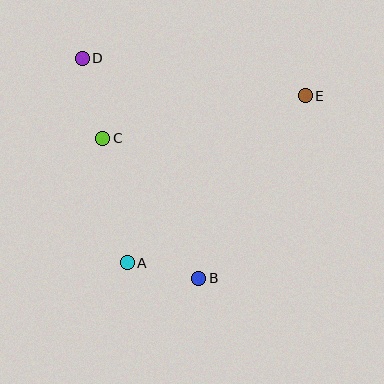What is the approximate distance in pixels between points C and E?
The distance between C and E is approximately 207 pixels.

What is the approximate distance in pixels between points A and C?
The distance between A and C is approximately 127 pixels.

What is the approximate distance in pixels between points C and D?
The distance between C and D is approximately 83 pixels.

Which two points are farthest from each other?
Points B and D are farthest from each other.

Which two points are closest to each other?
Points A and B are closest to each other.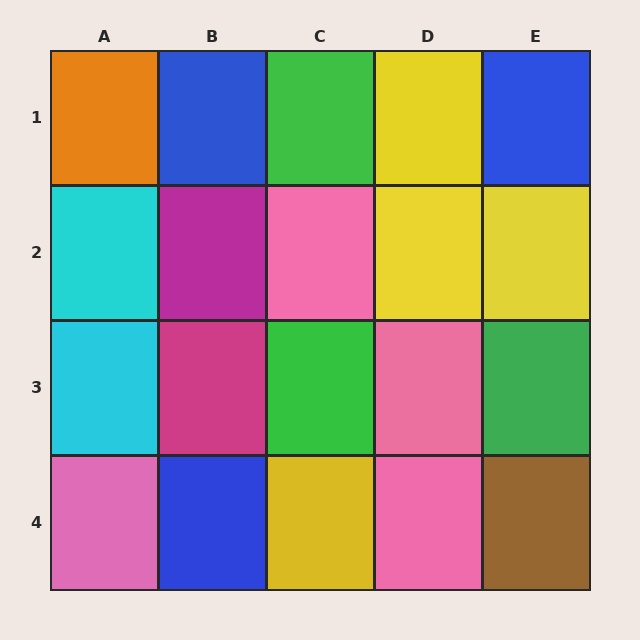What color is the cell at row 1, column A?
Orange.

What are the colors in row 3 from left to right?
Cyan, magenta, green, pink, green.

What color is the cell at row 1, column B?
Blue.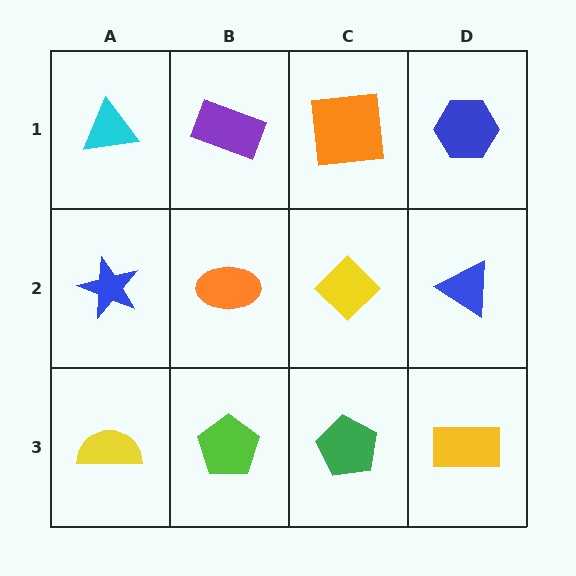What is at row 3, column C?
A green pentagon.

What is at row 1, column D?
A blue hexagon.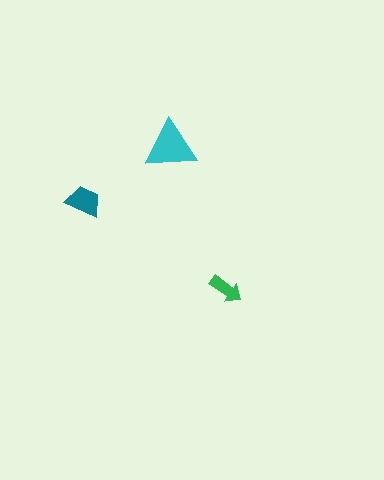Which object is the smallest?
The green arrow.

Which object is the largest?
The cyan triangle.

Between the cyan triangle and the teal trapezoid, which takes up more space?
The cyan triangle.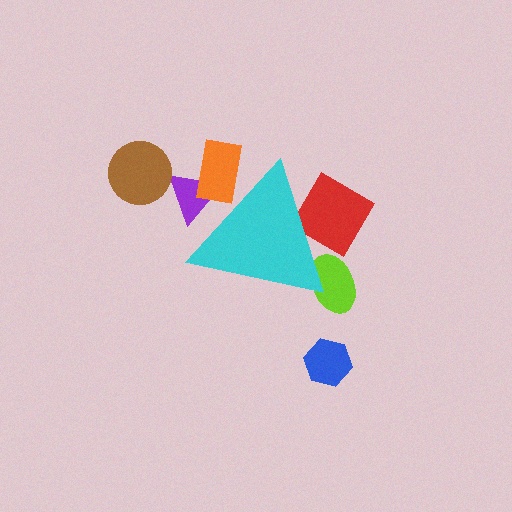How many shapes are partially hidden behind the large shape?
4 shapes are partially hidden.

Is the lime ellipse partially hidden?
Yes, the lime ellipse is partially hidden behind the cyan triangle.